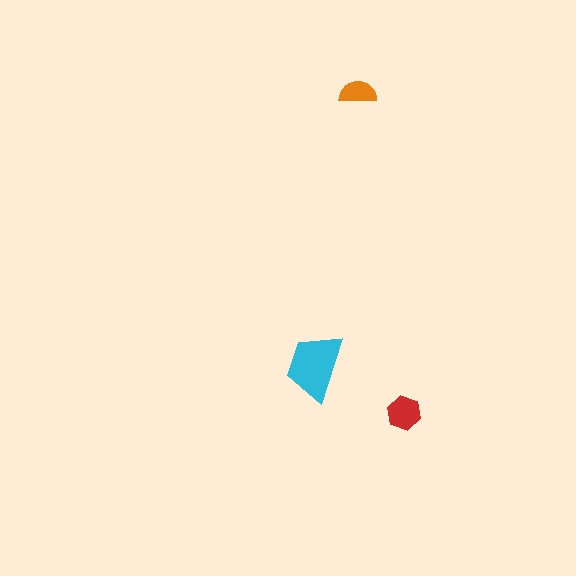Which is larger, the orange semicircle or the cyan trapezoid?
The cyan trapezoid.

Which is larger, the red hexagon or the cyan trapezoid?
The cyan trapezoid.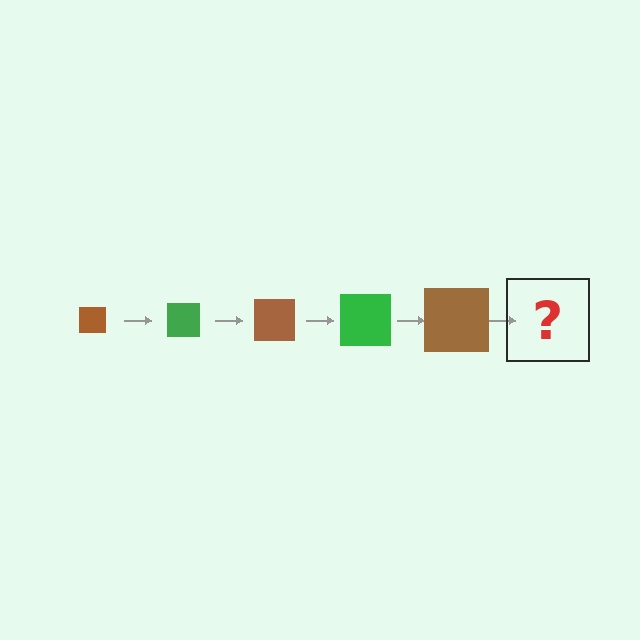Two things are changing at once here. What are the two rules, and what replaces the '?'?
The two rules are that the square grows larger each step and the color cycles through brown and green. The '?' should be a green square, larger than the previous one.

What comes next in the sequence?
The next element should be a green square, larger than the previous one.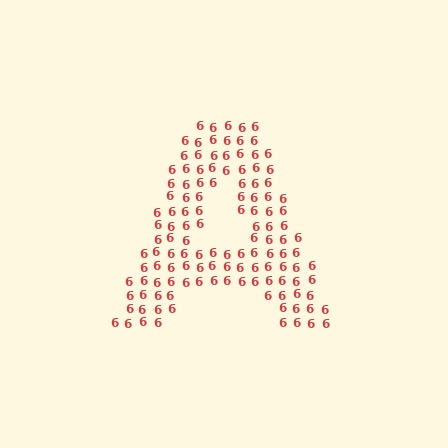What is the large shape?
The large shape is the letter A.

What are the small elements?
The small elements are digit 6's.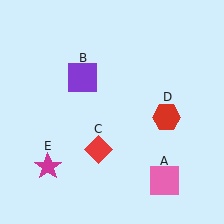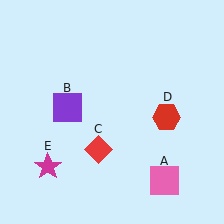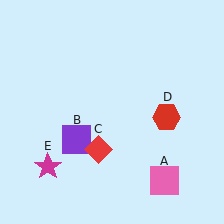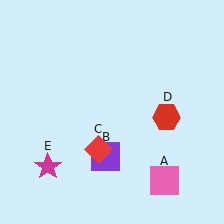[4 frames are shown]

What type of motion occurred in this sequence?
The purple square (object B) rotated counterclockwise around the center of the scene.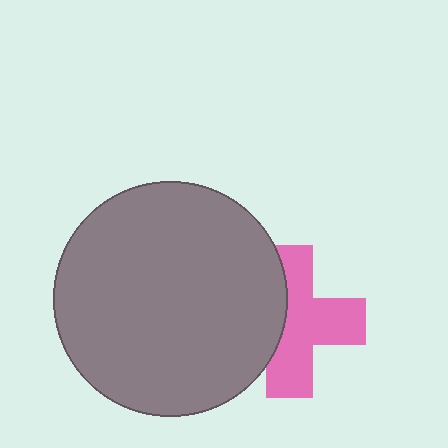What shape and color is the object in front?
The object in front is a gray circle.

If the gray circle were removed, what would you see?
You would see the complete pink cross.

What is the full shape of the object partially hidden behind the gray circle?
The partially hidden object is a pink cross.